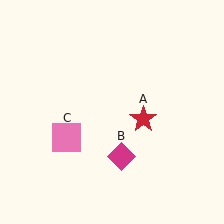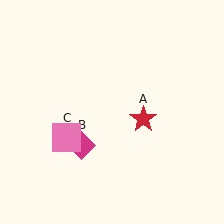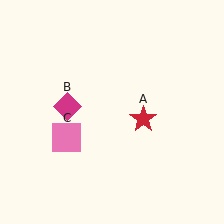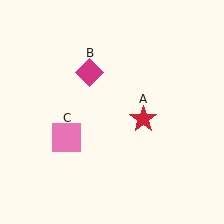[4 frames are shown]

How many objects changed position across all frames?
1 object changed position: magenta diamond (object B).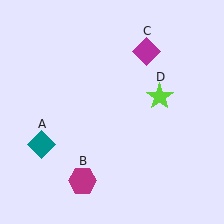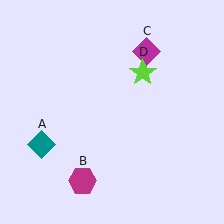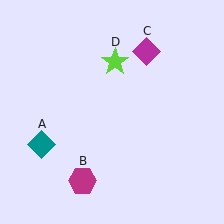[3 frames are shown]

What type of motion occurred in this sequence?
The lime star (object D) rotated counterclockwise around the center of the scene.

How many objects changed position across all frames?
1 object changed position: lime star (object D).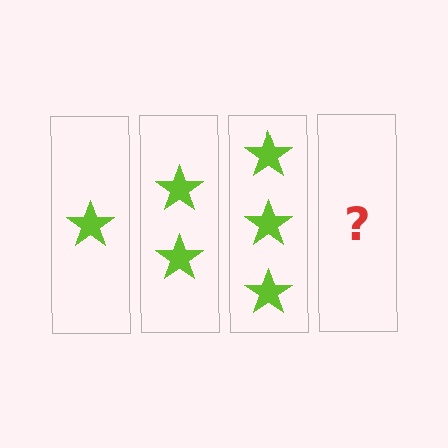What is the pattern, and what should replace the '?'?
The pattern is that each step adds one more star. The '?' should be 4 stars.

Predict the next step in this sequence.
The next step is 4 stars.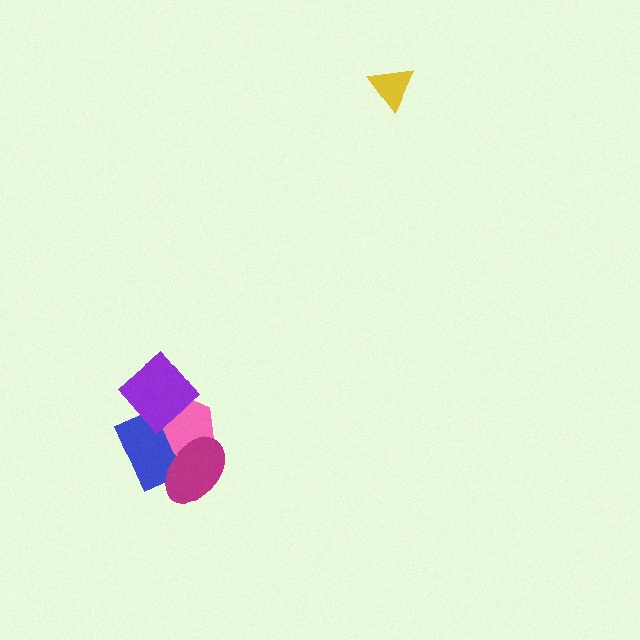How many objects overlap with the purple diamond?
2 objects overlap with the purple diamond.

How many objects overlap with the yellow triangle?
0 objects overlap with the yellow triangle.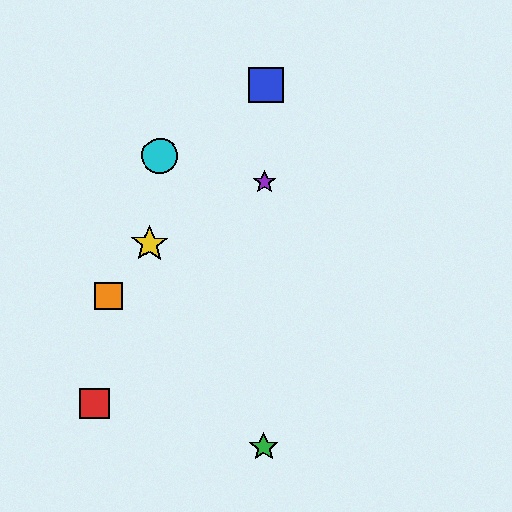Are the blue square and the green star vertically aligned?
Yes, both are at x≈266.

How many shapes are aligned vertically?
3 shapes (the blue square, the green star, the purple star) are aligned vertically.